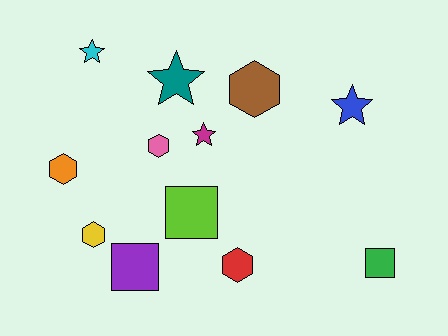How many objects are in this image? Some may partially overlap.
There are 12 objects.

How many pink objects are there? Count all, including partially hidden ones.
There is 1 pink object.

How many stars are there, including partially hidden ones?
There are 4 stars.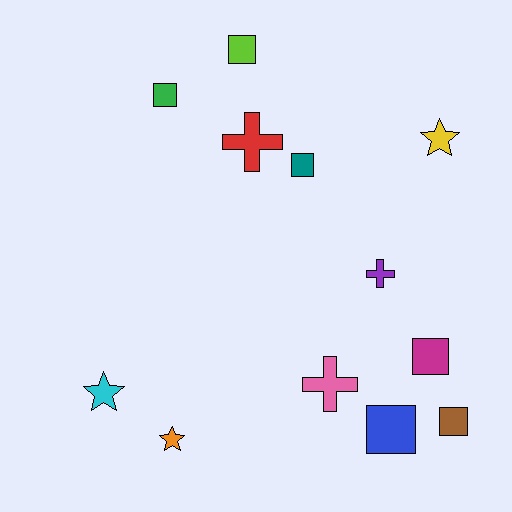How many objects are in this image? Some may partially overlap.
There are 12 objects.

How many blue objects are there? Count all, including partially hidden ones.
There is 1 blue object.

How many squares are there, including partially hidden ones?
There are 6 squares.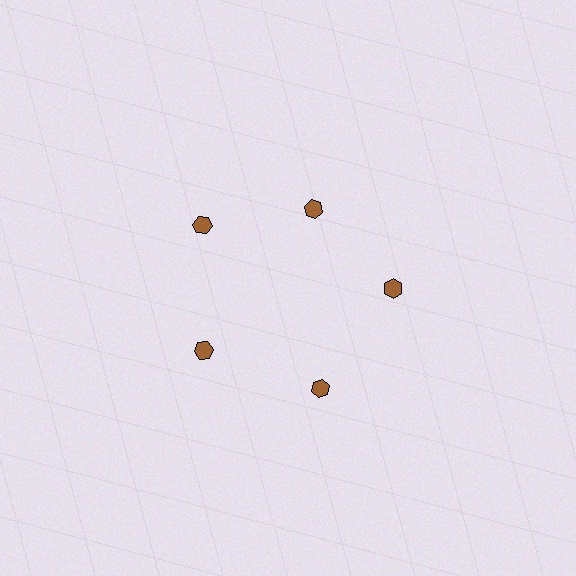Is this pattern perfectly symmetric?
No. The 5 brown hexagons are arranged in a ring, but one element near the 1 o'clock position is pulled inward toward the center, breaking the 5-fold rotational symmetry.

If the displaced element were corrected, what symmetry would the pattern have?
It would have 5-fold rotational symmetry — the pattern would map onto itself every 72 degrees.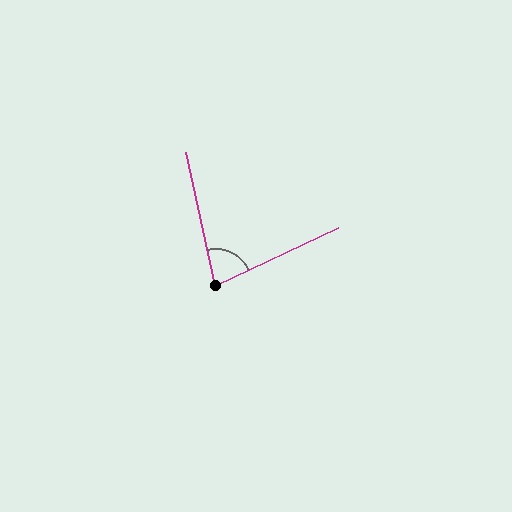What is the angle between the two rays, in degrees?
Approximately 78 degrees.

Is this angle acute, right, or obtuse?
It is acute.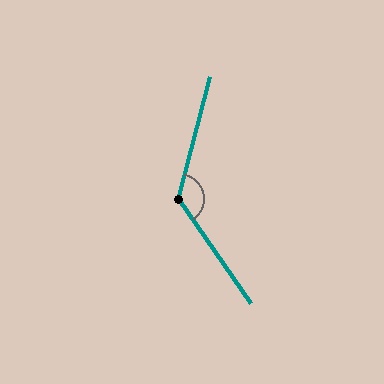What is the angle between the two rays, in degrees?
Approximately 131 degrees.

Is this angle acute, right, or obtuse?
It is obtuse.